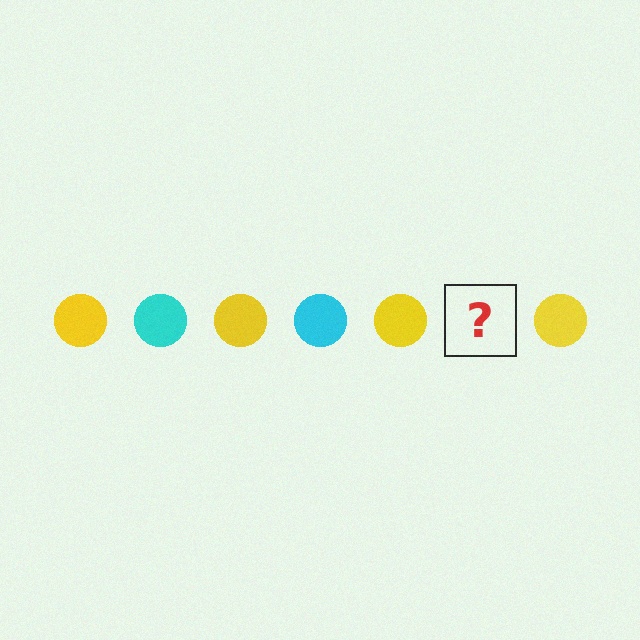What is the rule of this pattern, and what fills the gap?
The rule is that the pattern cycles through yellow, cyan circles. The gap should be filled with a cyan circle.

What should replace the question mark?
The question mark should be replaced with a cyan circle.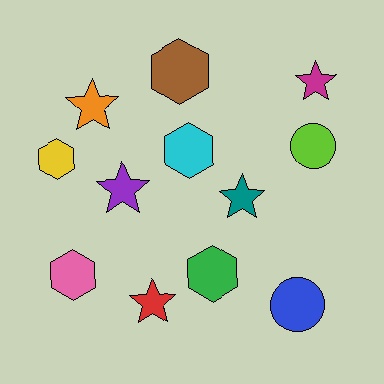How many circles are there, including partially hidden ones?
There are 2 circles.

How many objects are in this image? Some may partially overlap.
There are 12 objects.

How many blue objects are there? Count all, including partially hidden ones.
There is 1 blue object.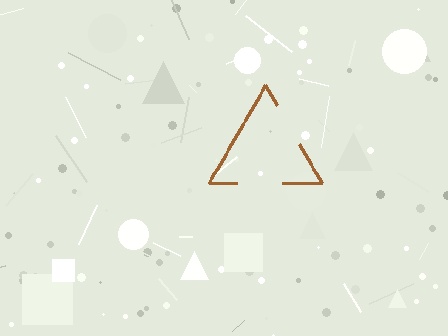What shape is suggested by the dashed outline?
The dashed outline suggests a triangle.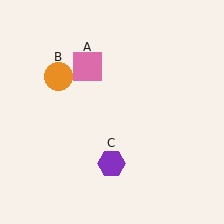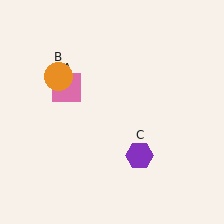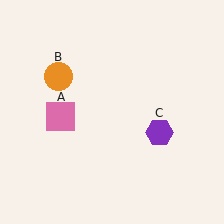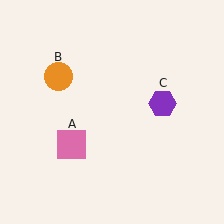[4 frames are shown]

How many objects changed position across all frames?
2 objects changed position: pink square (object A), purple hexagon (object C).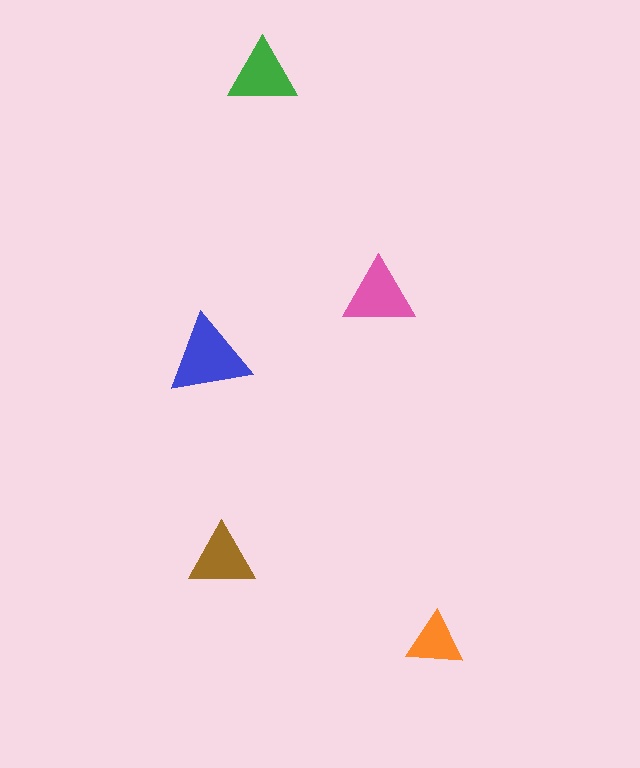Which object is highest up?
The green triangle is topmost.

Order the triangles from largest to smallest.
the blue one, the pink one, the green one, the brown one, the orange one.